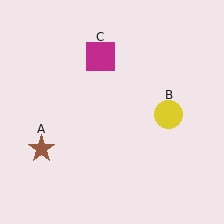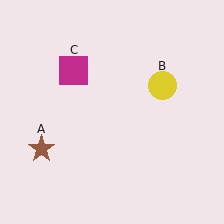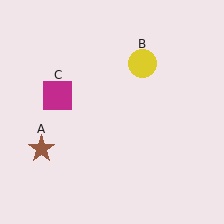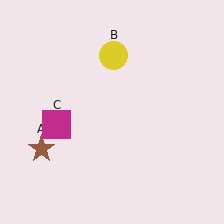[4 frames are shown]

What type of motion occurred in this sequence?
The yellow circle (object B), magenta square (object C) rotated counterclockwise around the center of the scene.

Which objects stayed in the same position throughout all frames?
Brown star (object A) remained stationary.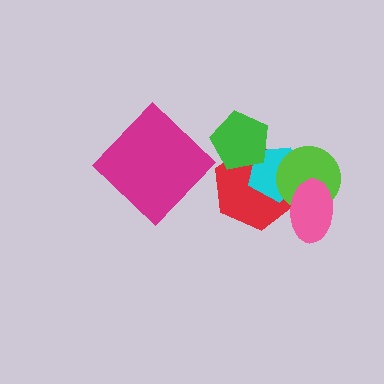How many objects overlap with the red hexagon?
4 objects overlap with the red hexagon.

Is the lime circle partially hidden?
Yes, it is partially covered by another shape.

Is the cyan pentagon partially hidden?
Yes, it is partially covered by another shape.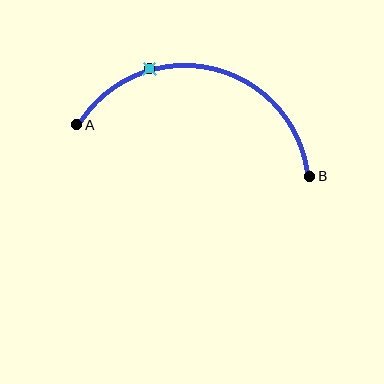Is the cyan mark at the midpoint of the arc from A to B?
No. The cyan mark lies on the arc but is closer to endpoint A. The arc midpoint would be at the point on the curve equidistant along the arc from both A and B.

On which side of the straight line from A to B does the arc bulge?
The arc bulges above the straight line connecting A and B.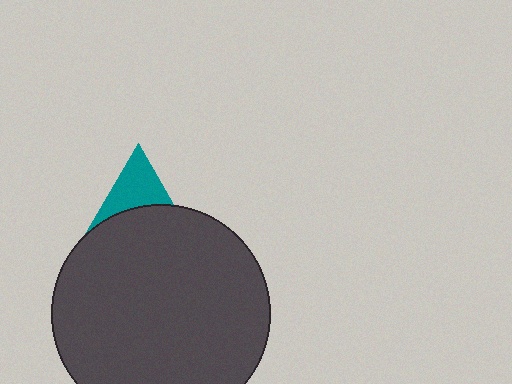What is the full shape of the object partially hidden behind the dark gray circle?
The partially hidden object is a teal triangle.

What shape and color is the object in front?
The object in front is a dark gray circle.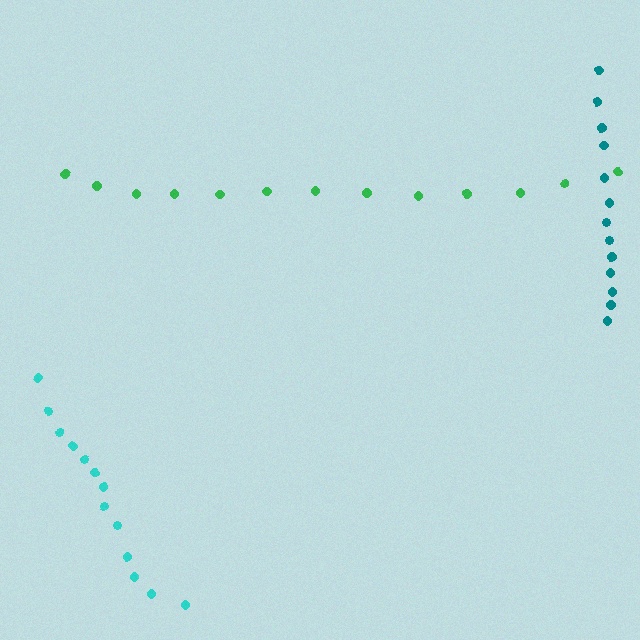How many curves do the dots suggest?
There are 3 distinct paths.